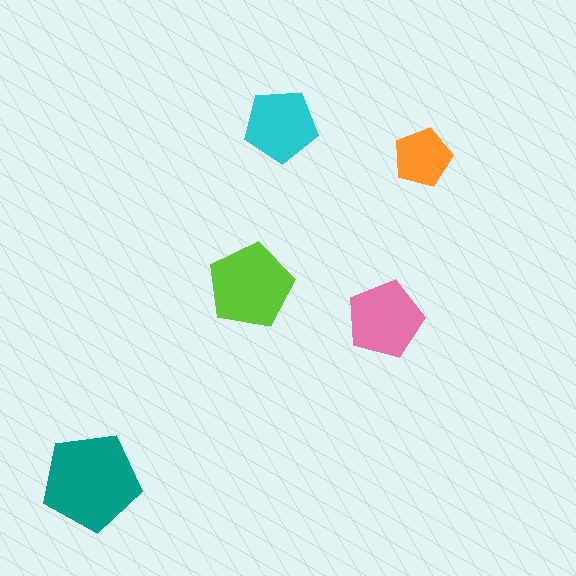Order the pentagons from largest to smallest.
the teal one, the lime one, the pink one, the cyan one, the orange one.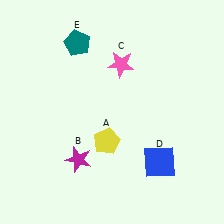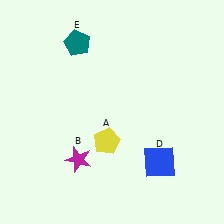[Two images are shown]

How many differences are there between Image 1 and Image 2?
There is 1 difference between the two images.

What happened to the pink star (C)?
The pink star (C) was removed in Image 2. It was in the top-right area of Image 1.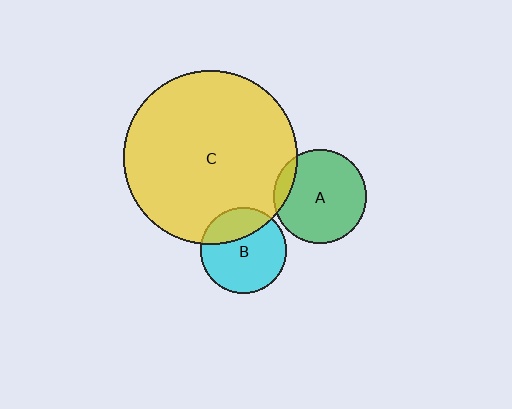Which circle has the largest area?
Circle C (yellow).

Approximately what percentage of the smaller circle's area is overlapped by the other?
Approximately 10%.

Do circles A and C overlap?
Yes.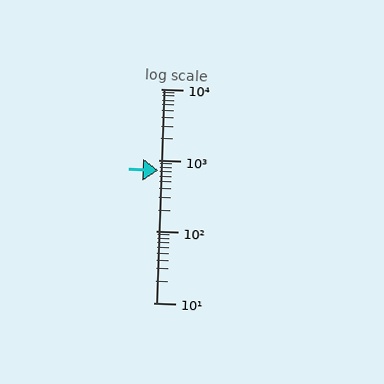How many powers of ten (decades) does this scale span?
The scale spans 3 decades, from 10 to 10000.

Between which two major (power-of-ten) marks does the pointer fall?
The pointer is between 100 and 1000.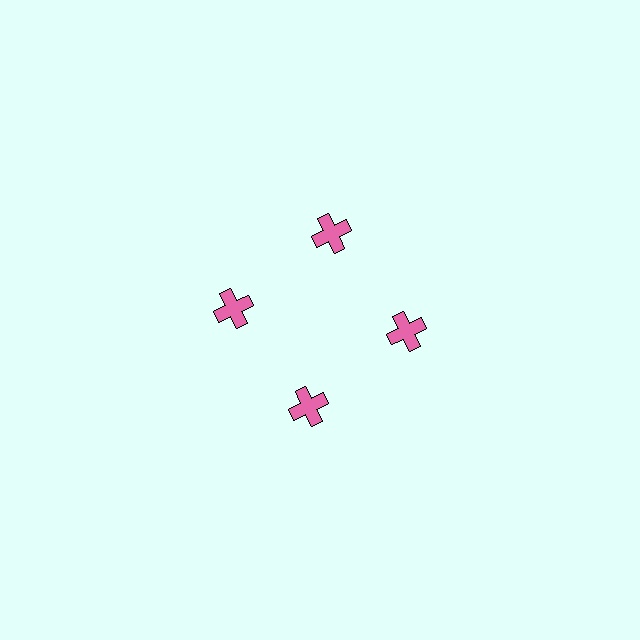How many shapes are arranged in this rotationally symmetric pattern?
There are 4 shapes, arranged in 4 groups of 1.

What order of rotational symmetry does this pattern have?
This pattern has 4-fold rotational symmetry.